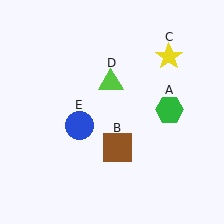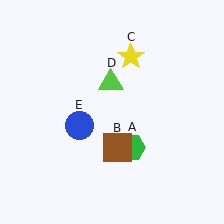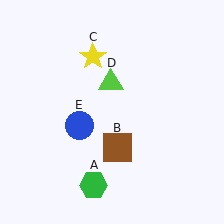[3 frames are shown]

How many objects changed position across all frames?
2 objects changed position: green hexagon (object A), yellow star (object C).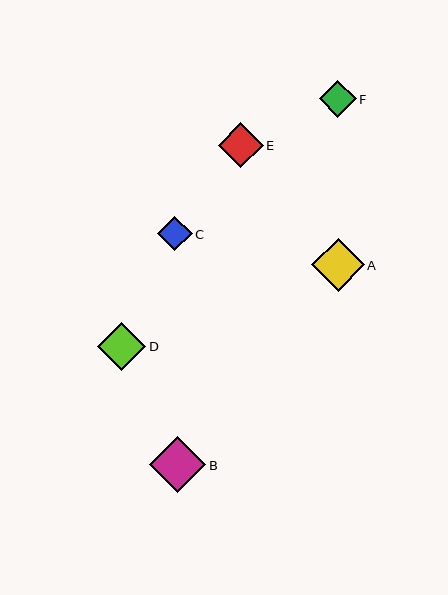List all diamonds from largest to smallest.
From largest to smallest: B, A, D, E, F, C.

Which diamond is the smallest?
Diamond C is the smallest with a size of approximately 34 pixels.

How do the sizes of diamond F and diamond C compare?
Diamond F and diamond C are approximately the same size.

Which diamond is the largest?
Diamond B is the largest with a size of approximately 57 pixels.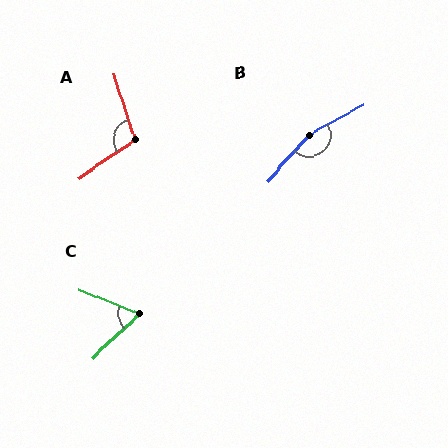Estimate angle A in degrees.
Approximately 106 degrees.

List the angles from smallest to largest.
C (64°), A (106°), B (160°).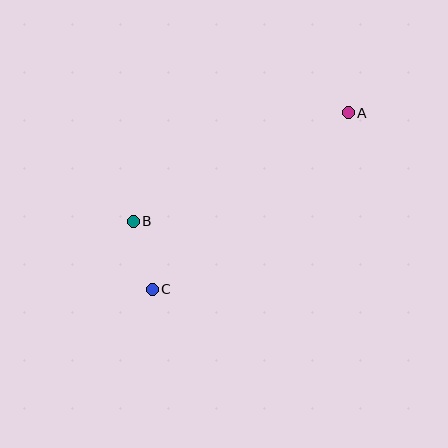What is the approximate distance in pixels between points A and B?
The distance between A and B is approximately 241 pixels.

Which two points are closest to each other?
Points B and C are closest to each other.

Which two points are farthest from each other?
Points A and C are farthest from each other.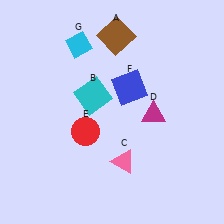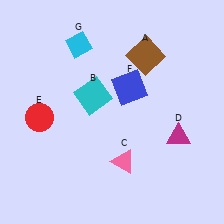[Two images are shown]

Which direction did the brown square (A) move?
The brown square (A) moved right.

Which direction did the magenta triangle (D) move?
The magenta triangle (D) moved right.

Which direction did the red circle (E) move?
The red circle (E) moved left.